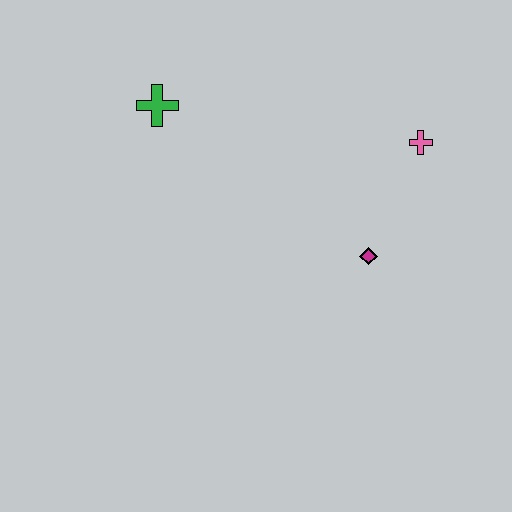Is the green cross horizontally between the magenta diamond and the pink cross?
No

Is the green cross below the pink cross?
No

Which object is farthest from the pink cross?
The green cross is farthest from the pink cross.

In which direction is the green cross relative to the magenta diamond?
The green cross is to the left of the magenta diamond.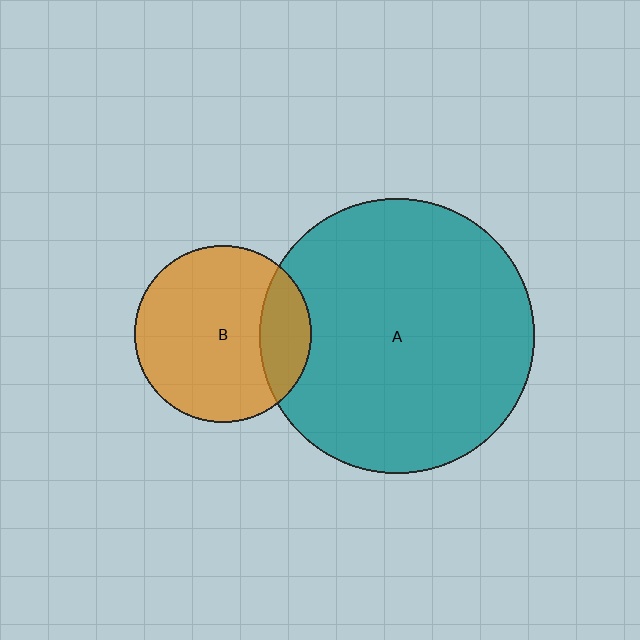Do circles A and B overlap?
Yes.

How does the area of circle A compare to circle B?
Approximately 2.4 times.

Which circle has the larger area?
Circle A (teal).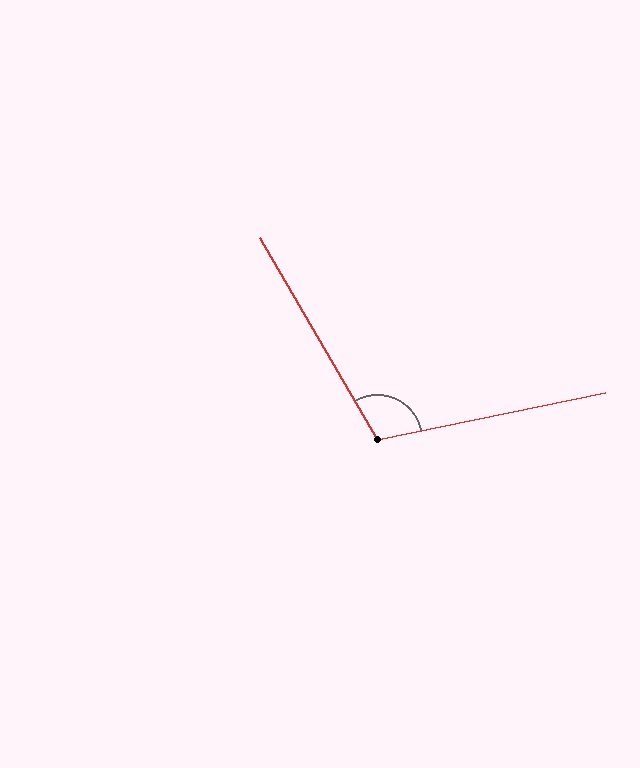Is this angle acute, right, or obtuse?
It is obtuse.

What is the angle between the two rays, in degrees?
Approximately 108 degrees.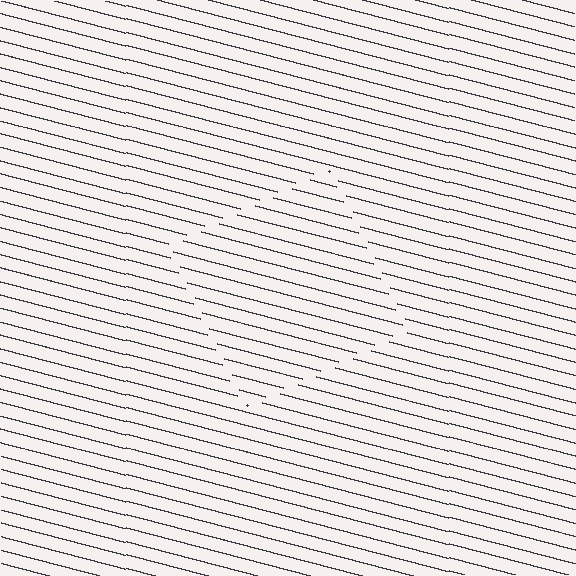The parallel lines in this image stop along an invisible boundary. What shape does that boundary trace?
An illusory square. The interior of the shape contains the same grating, shifted by half a period — the contour is defined by the phase discontinuity where line-ends from the inner and outer gratings abut.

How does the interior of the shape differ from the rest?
The interior of the shape contains the same grating, shifted by half a period — the contour is defined by the phase discontinuity where line-ends from the inner and outer gratings abut.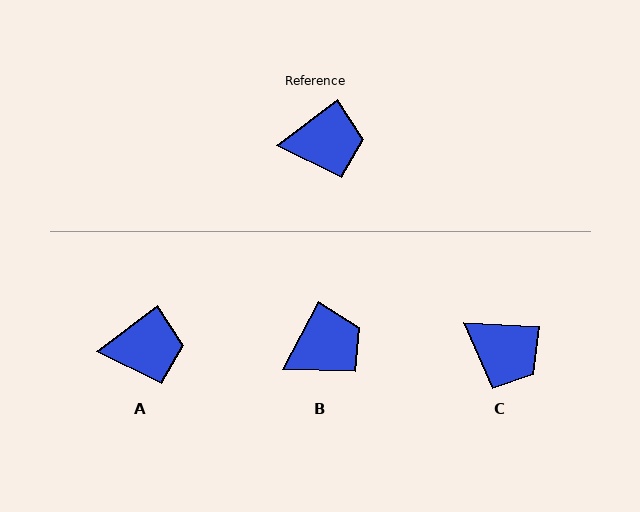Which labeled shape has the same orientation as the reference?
A.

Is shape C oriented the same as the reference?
No, it is off by about 40 degrees.